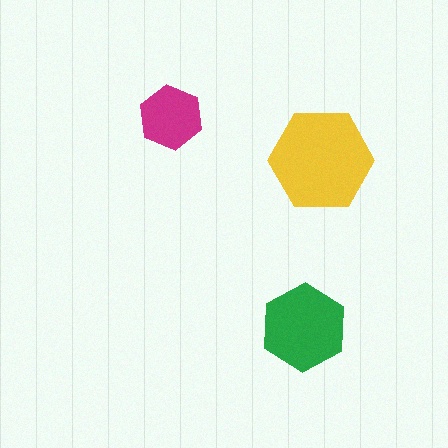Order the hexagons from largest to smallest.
the yellow one, the green one, the magenta one.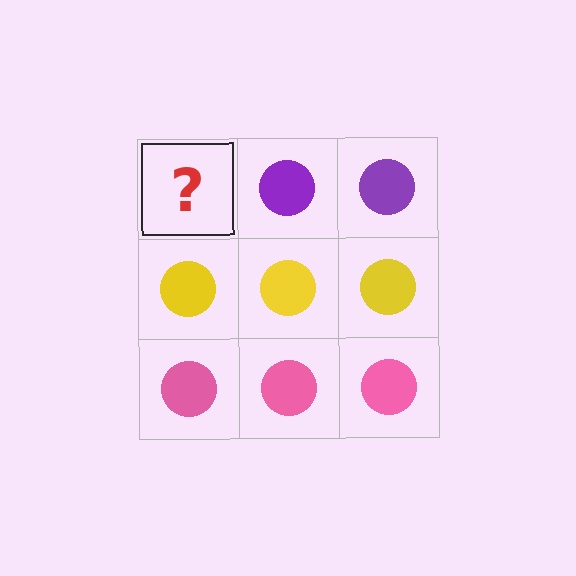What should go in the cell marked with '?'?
The missing cell should contain a purple circle.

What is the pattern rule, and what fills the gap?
The rule is that each row has a consistent color. The gap should be filled with a purple circle.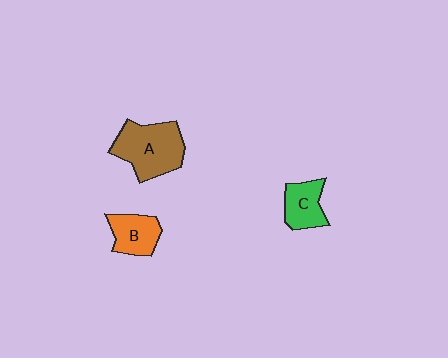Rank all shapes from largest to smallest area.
From largest to smallest: A (brown), B (orange), C (green).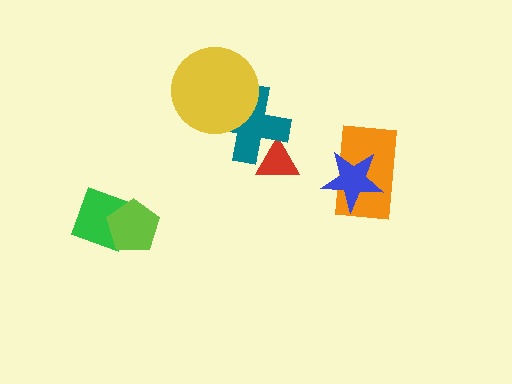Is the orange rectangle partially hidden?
Yes, it is partially covered by another shape.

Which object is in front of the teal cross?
The yellow circle is in front of the teal cross.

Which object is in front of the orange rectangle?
The blue star is in front of the orange rectangle.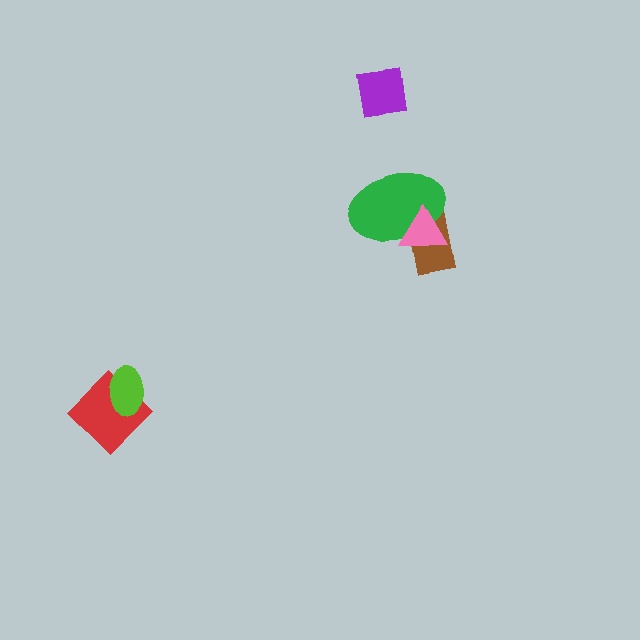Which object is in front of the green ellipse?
The pink triangle is in front of the green ellipse.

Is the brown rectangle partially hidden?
Yes, it is partially covered by another shape.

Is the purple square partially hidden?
No, no other shape covers it.